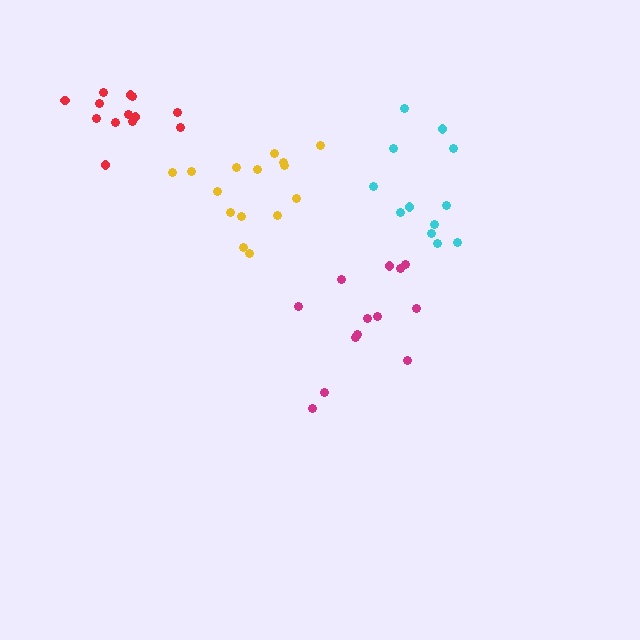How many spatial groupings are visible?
There are 4 spatial groupings.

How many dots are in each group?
Group 1: 12 dots, Group 2: 13 dots, Group 3: 13 dots, Group 4: 15 dots (53 total).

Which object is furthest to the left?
The red cluster is leftmost.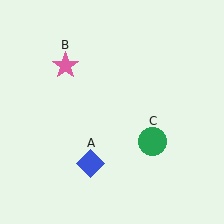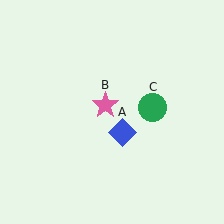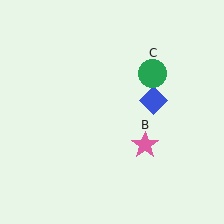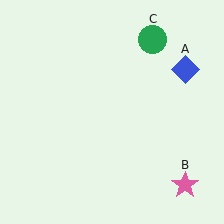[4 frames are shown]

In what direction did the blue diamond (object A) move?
The blue diamond (object A) moved up and to the right.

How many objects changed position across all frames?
3 objects changed position: blue diamond (object A), pink star (object B), green circle (object C).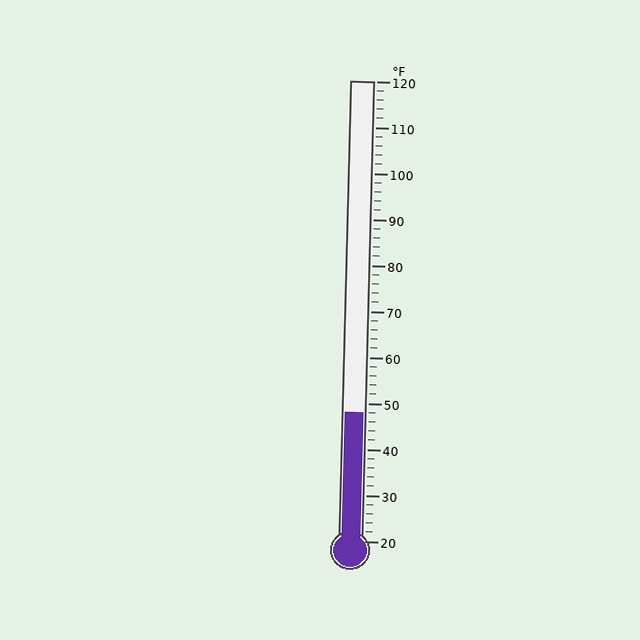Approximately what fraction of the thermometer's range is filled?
The thermometer is filled to approximately 30% of its range.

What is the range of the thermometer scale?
The thermometer scale ranges from 20°F to 120°F.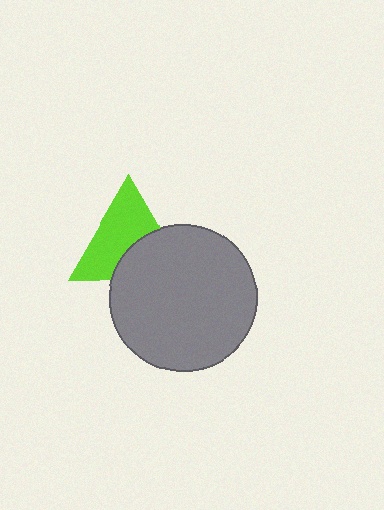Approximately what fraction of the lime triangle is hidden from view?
Roughly 39% of the lime triangle is hidden behind the gray circle.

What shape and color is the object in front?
The object in front is a gray circle.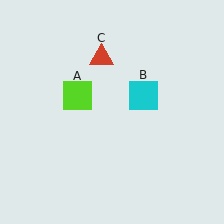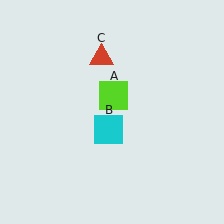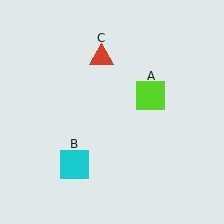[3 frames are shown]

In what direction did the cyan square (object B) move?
The cyan square (object B) moved down and to the left.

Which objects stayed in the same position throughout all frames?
Red triangle (object C) remained stationary.